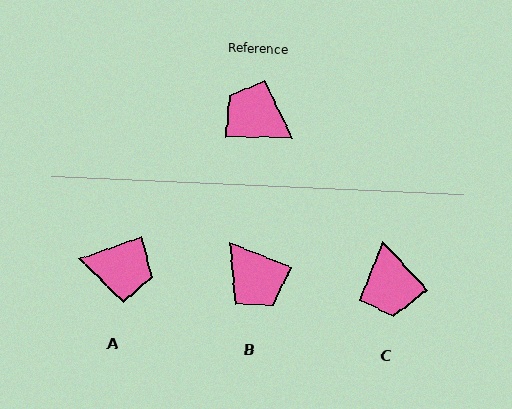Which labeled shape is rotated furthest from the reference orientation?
A, about 161 degrees away.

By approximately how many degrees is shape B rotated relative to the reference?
Approximately 158 degrees counter-clockwise.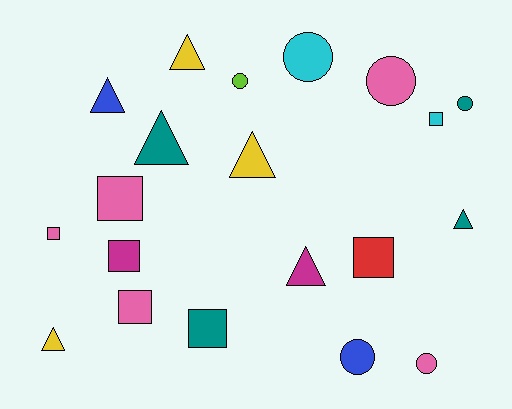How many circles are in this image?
There are 6 circles.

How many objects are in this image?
There are 20 objects.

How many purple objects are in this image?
There are no purple objects.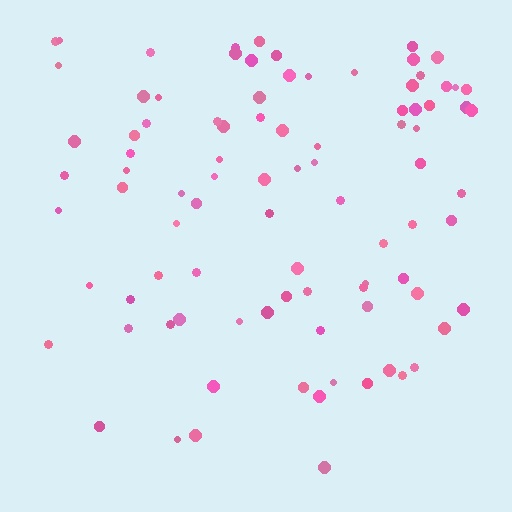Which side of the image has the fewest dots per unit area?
The bottom.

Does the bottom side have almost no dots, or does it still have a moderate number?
Still a moderate number, just noticeably fewer than the top.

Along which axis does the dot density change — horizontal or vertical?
Vertical.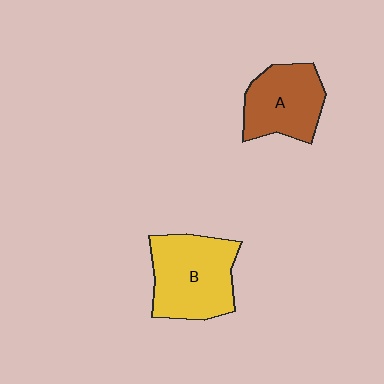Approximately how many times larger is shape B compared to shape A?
Approximately 1.3 times.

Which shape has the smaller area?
Shape A (brown).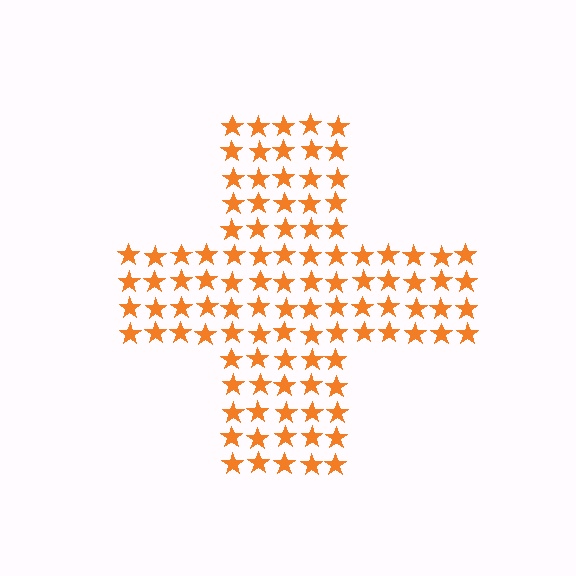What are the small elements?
The small elements are stars.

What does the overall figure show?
The overall figure shows a cross.